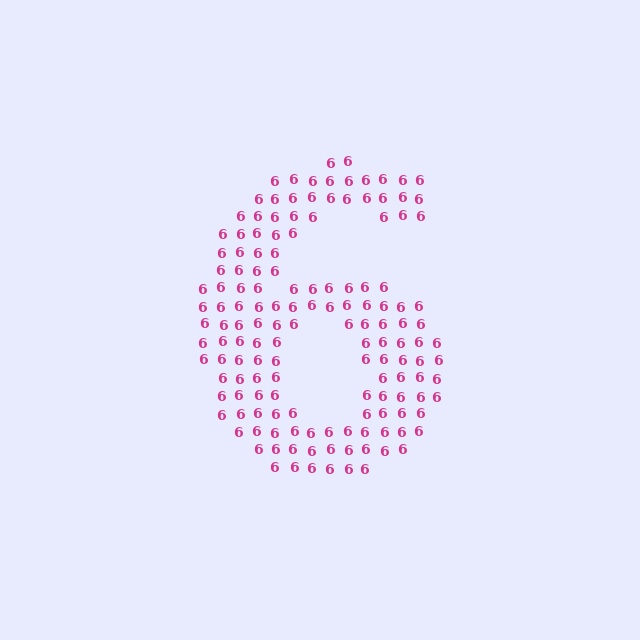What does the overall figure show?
The overall figure shows the digit 6.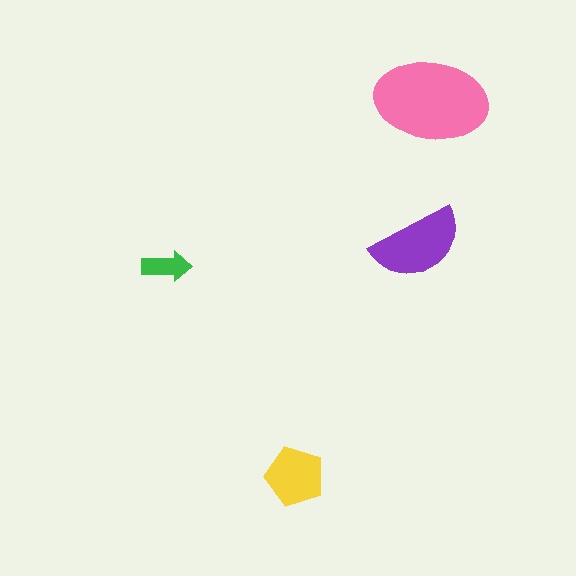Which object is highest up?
The pink ellipse is topmost.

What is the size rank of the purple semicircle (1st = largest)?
2nd.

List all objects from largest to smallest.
The pink ellipse, the purple semicircle, the yellow pentagon, the green arrow.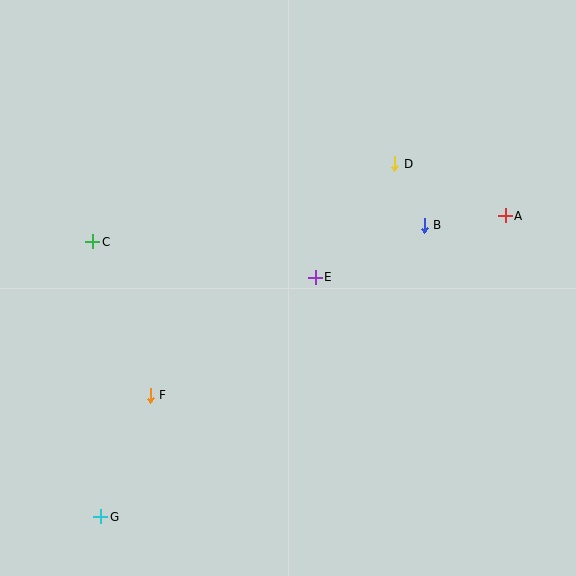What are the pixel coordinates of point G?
Point G is at (101, 517).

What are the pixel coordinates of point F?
Point F is at (150, 395).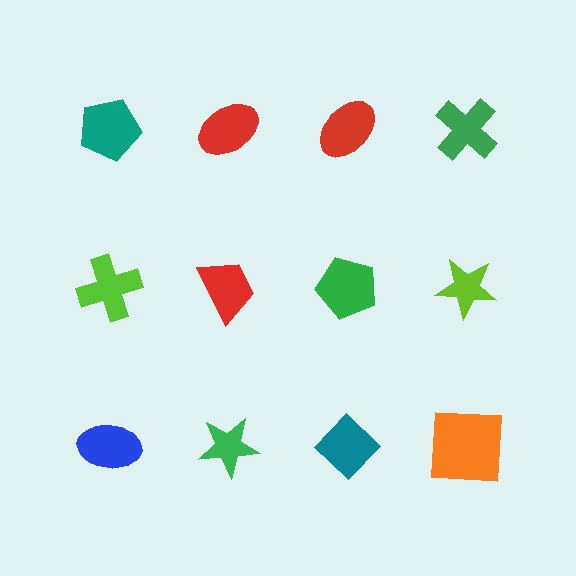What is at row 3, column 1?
A blue ellipse.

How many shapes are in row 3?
4 shapes.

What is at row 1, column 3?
A red ellipse.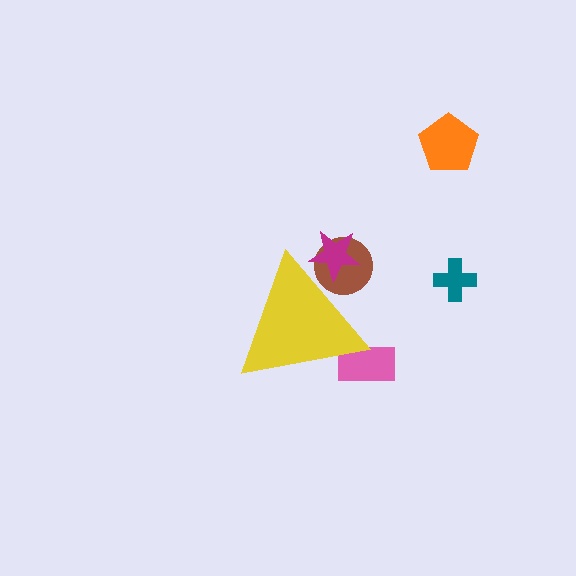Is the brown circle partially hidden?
Yes, the brown circle is partially hidden behind the yellow triangle.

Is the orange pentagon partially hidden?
No, the orange pentagon is fully visible.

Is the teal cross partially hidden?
No, the teal cross is fully visible.